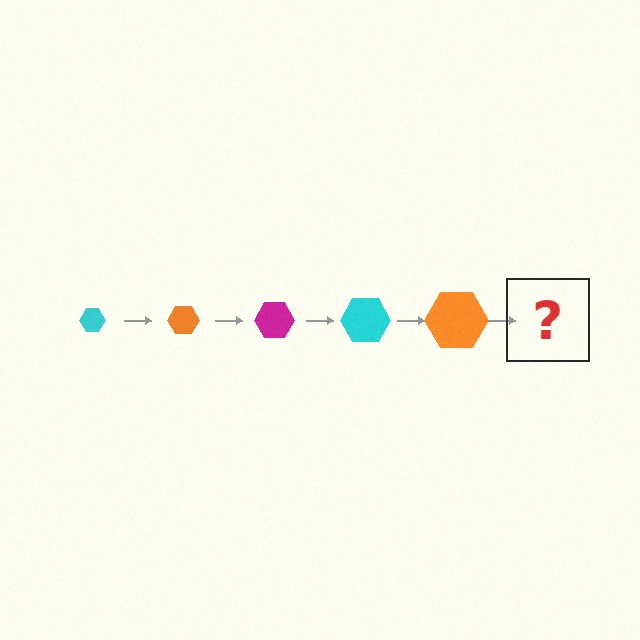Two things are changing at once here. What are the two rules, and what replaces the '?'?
The two rules are that the hexagon grows larger each step and the color cycles through cyan, orange, and magenta. The '?' should be a magenta hexagon, larger than the previous one.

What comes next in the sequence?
The next element should be a magenta hexagon, larger than the previous one.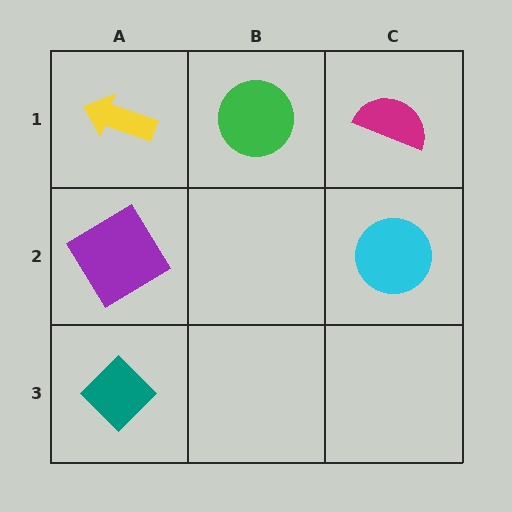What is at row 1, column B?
A green circle.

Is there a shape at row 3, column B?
No, that cell is empty.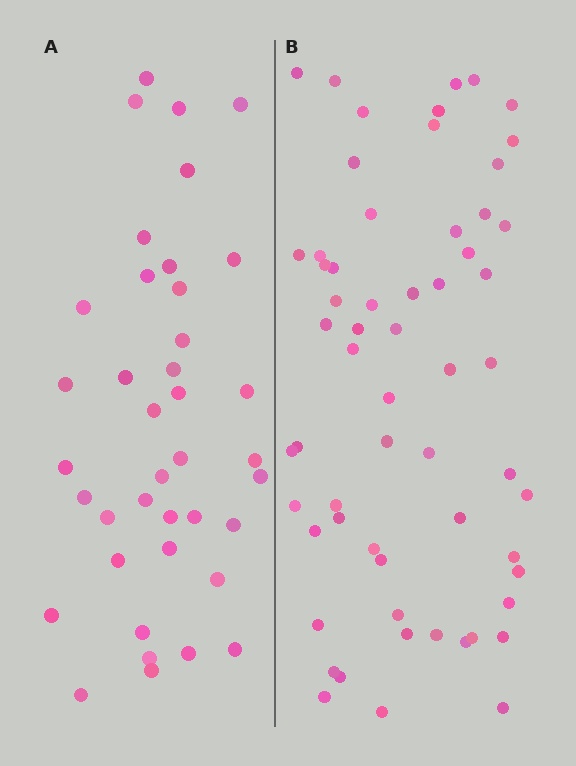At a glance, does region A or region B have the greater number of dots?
Region B (the right region) has more dots.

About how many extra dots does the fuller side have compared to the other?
Region B has approximately 20 more dots than region A.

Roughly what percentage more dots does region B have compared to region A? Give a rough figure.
About 55% more.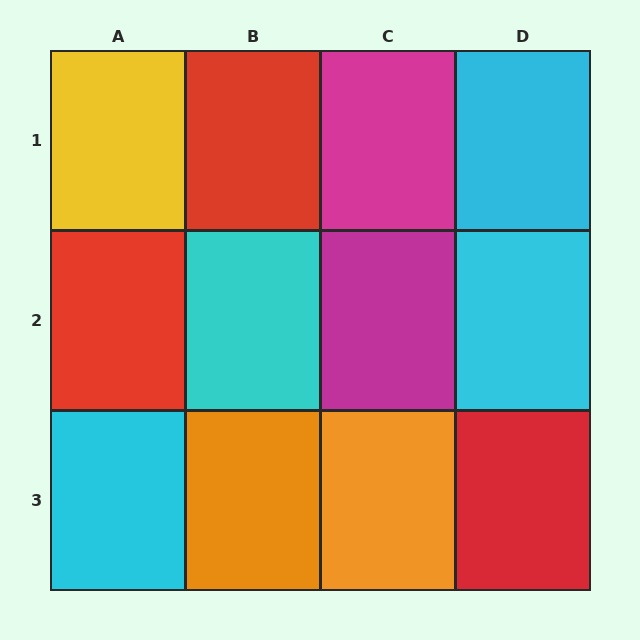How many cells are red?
3 cells are red.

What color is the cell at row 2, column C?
Magenta.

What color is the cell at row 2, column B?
Cyan.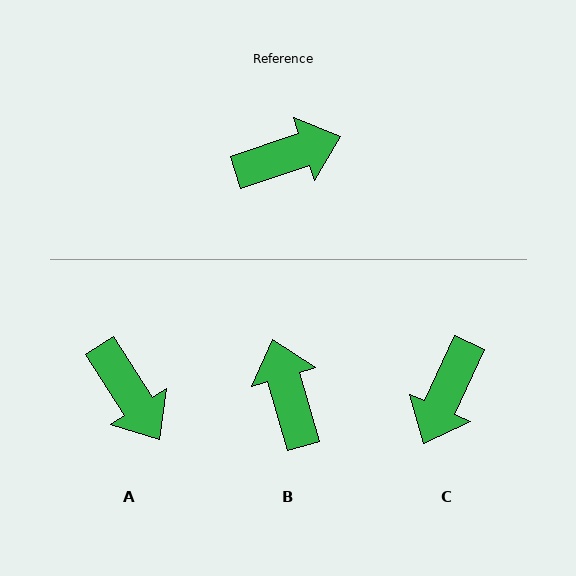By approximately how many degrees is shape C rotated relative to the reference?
Approximately 133 degrees clockwise.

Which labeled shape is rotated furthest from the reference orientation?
C, about 133 degrees away.